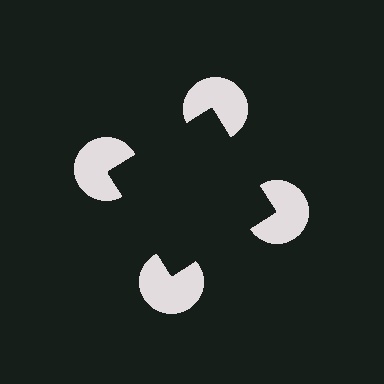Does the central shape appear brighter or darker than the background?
It typically appears slightly darker than the background, even though no actual brightness change is drawn.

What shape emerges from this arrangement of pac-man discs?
An illusory square — its edges are inferred from the aligned wedge cuts in the pac-man discs, not physically drawn.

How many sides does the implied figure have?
4 sides.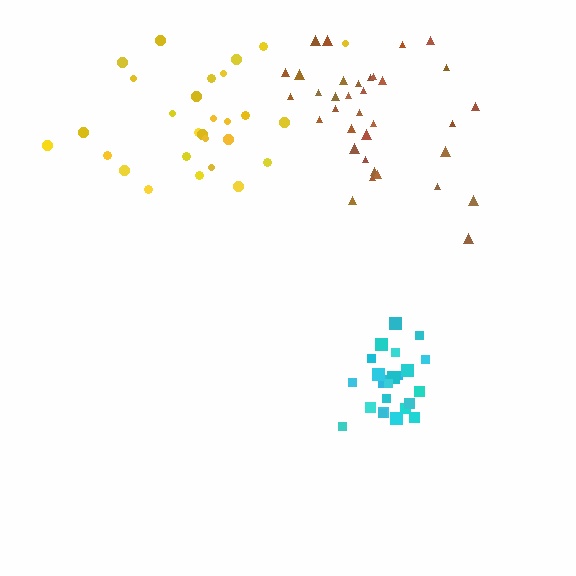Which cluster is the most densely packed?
Cyan.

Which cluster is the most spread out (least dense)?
Yellow.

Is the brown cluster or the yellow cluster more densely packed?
Brown.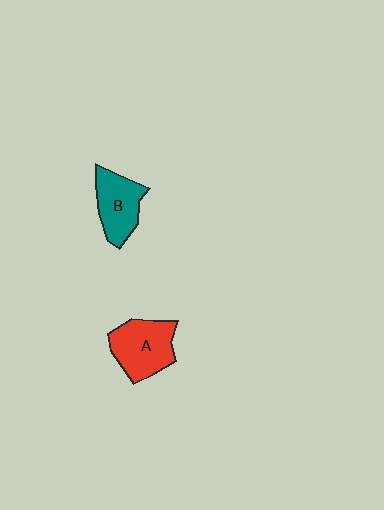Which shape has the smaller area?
Shape B (teal).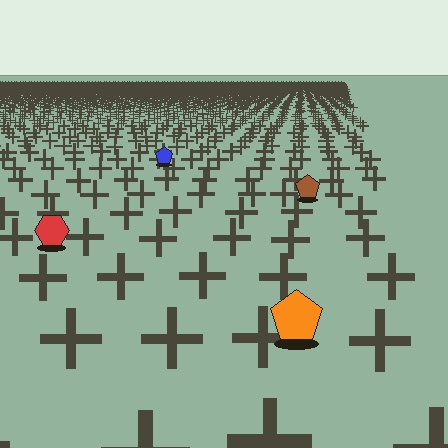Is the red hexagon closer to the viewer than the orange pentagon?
No. The orange pentagon is closer — you can tell from the texture gradient: the ground texture is coarser near it.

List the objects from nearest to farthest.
From nearest to farthest: the orange pentagon, the red hexagon, the brown pentagon, the blue pentagon.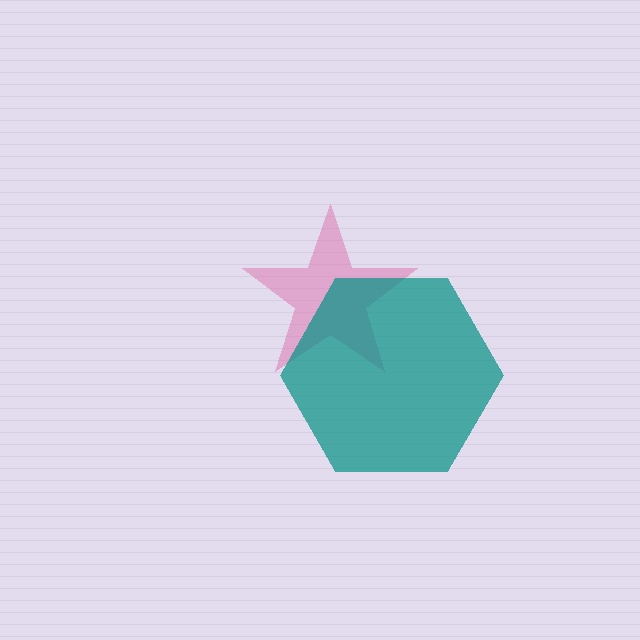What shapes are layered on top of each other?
The layered shapes are: a pink star, a teal hexagon.